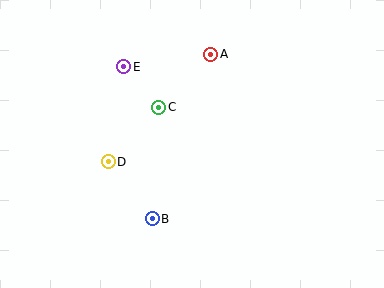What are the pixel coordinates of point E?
Point E is at (124, 67).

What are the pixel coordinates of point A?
Point A is at (211, 54).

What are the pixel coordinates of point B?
Point B is at (152, 219).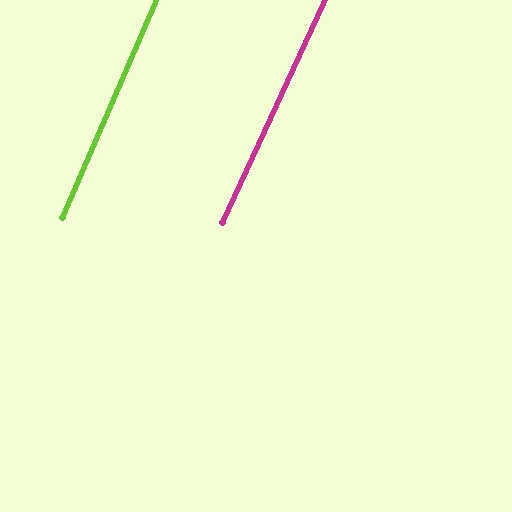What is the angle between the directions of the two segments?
Approximately 2 degrees.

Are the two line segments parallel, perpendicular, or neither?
Parallel — their directions differ by only 1.5°.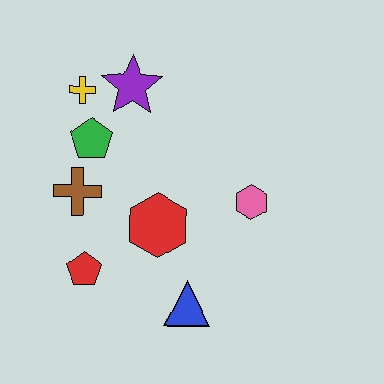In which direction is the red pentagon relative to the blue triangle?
The red pentagon is to the left of the blue triangle.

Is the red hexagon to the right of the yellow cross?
Yes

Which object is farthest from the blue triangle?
The yellow cross is farthest from the blue triangle.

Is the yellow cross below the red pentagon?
No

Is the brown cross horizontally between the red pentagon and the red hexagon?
No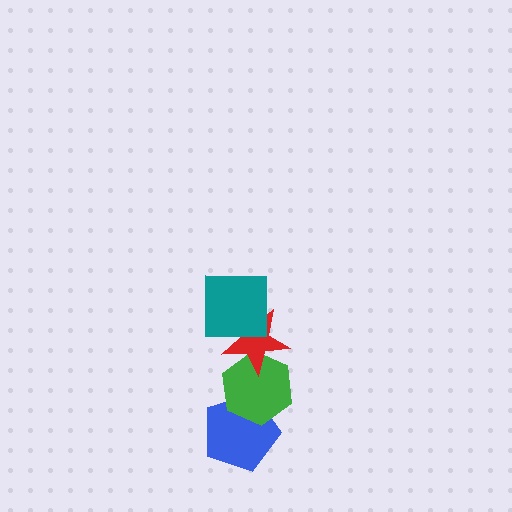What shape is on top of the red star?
The teal square is on top of the red star.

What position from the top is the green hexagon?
The green hexagon is 3rd from the top.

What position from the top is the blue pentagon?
The blue pentagon is 4th from the top.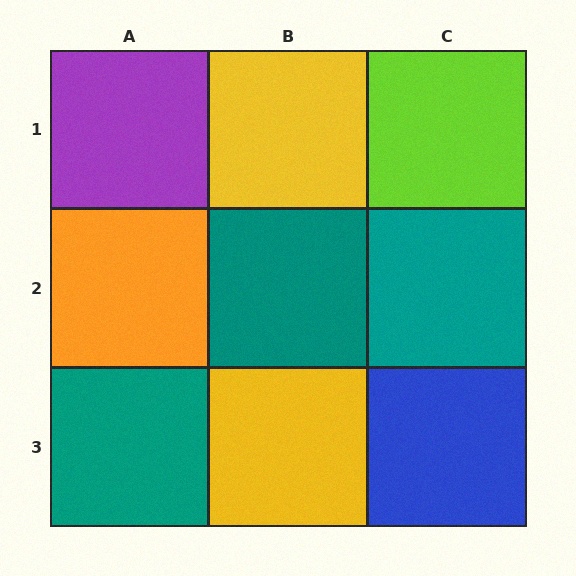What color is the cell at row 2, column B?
Teal.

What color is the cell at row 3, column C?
Blue.